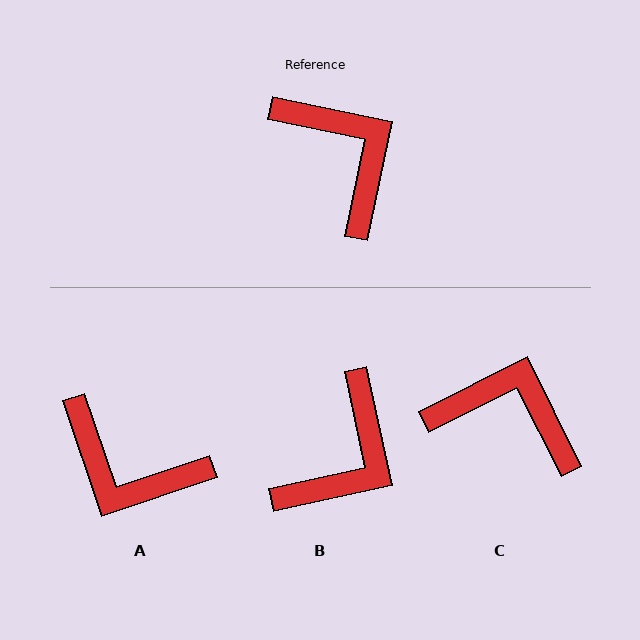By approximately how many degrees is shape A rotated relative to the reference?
Approximately 150 degrees clockwise.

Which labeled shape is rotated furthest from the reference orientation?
A, about 150 degrees away.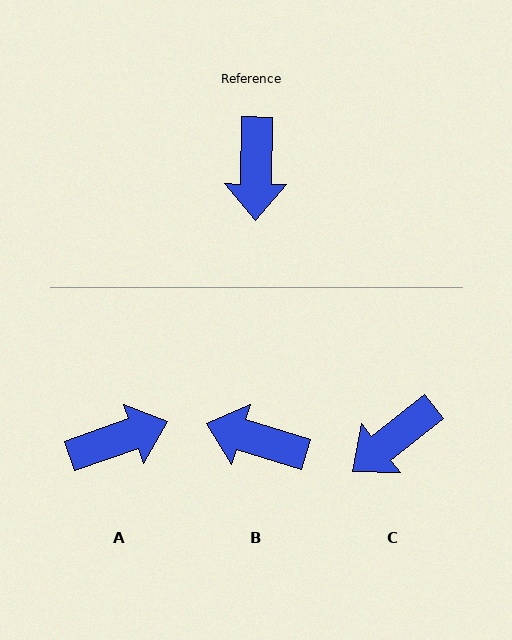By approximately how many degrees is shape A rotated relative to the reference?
Approximately 110 degrees counter-clockwise.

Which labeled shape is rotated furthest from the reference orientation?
A, about 110 degrees away.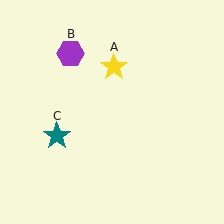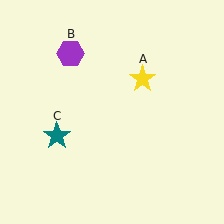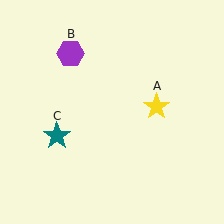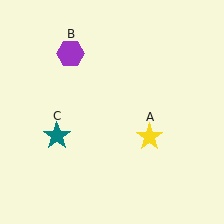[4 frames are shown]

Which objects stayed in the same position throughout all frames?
Purple hexagon (object B) and teal star (object C) remained stationary.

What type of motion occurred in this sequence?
The yellow star (object A) rotated clockwise around the center of the scene.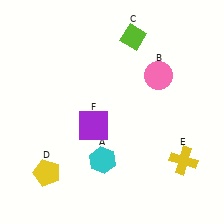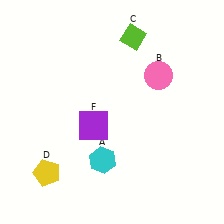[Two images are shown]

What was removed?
The yellow cross (E) was removed in Image 2.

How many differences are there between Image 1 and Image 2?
There is 1 difference between the two images.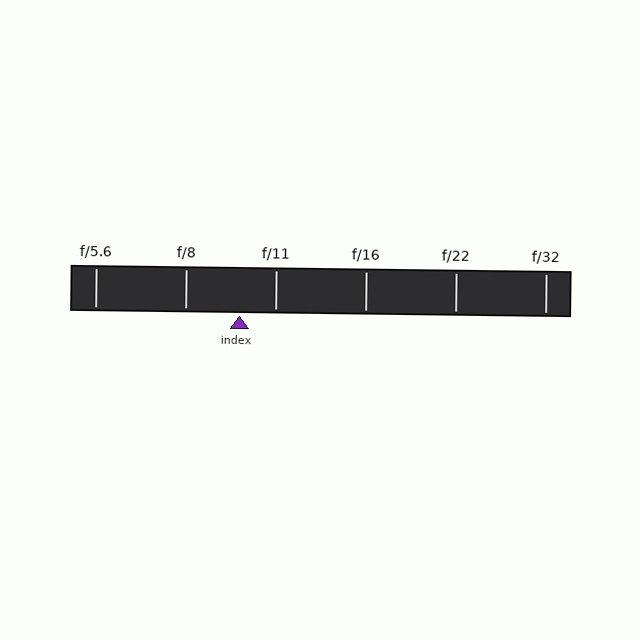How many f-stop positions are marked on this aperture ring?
There are 6 f-stop positions marked.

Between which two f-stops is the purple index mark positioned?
The index mark is between f/8 and f/11.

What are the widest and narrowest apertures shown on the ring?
The widest aperture shown is f/5.6 and the narrowest is f/32.